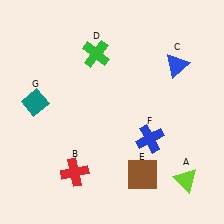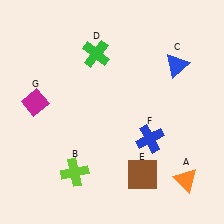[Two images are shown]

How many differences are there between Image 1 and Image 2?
There are 3 differences between the two images.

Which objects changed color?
A changed from lime to orange. B changed from red to lime. G changed from teal to magenta.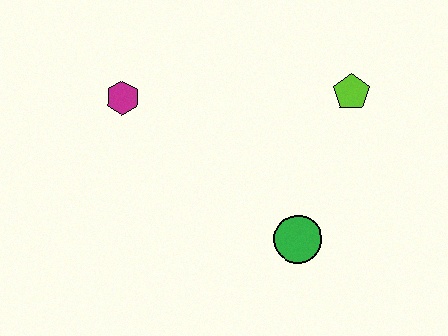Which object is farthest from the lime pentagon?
The magenta hexagon is farthest from the lime pentagon.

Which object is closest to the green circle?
The lime pentagon is closest to the green circle.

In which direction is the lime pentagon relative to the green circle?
The lime pentagon is above the green circle.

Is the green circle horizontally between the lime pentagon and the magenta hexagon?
Yes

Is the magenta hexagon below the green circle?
No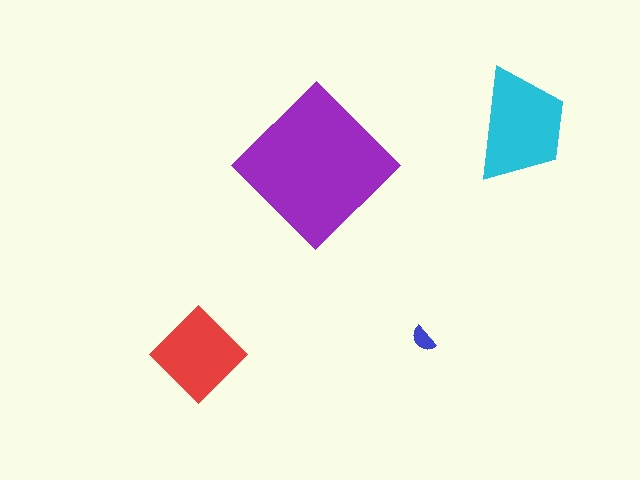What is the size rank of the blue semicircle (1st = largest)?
4th.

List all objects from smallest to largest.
The blue semicircle, the red diamond, the cyan trapezoid, the purple diamond.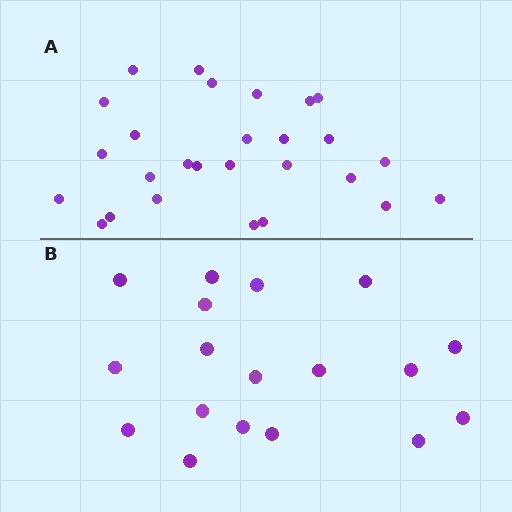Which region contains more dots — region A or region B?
Region A (the top region) has more dots.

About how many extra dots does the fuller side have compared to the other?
Region A has roughly 8 or so more dots than region B.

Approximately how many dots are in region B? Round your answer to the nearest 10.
About 20 dots. (The exact count is 18, which rounds to 20.)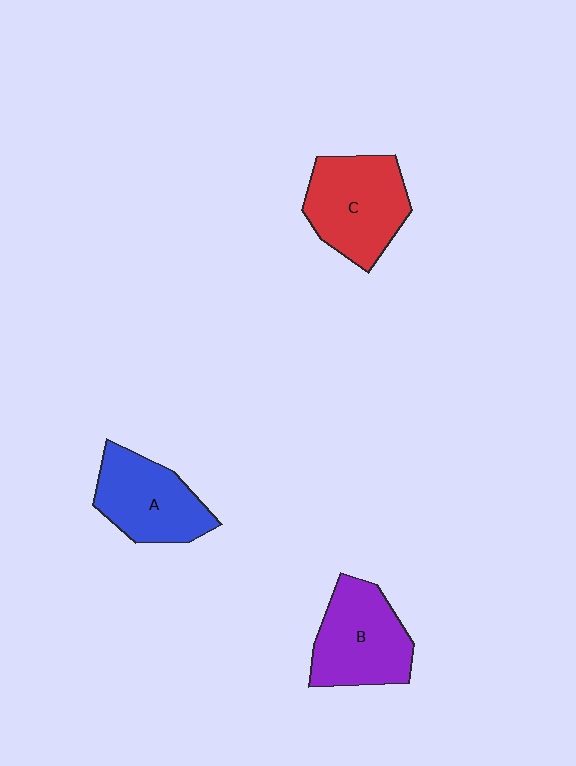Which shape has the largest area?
Shape C (red).